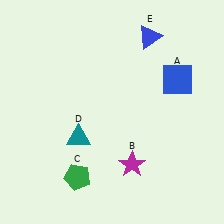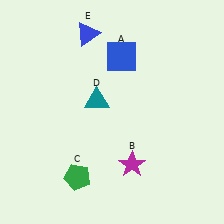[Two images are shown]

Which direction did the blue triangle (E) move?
The blue triangle (E) moved left.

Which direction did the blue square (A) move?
The blue square (A) moved left.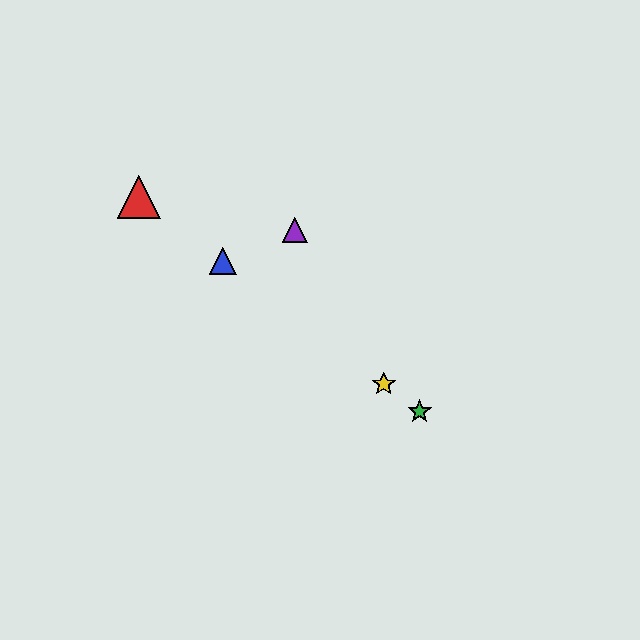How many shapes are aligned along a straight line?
4 shapes (the red triangle, the blue triangle, the green star, the yellow star) are aligned along a straight line.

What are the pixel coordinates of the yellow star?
The yellow star is at (384, 384).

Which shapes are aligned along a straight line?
The red triangle, the blue triangle, the green star, the yellow star are aligned along a straight line.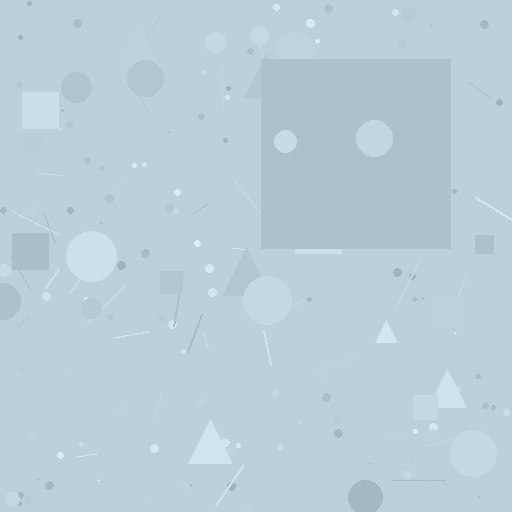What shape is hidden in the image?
A square is hidden in the image.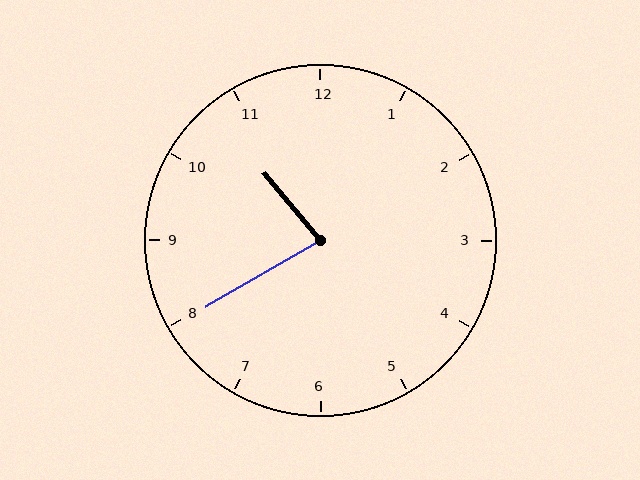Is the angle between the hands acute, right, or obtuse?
It is acute.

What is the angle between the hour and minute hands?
Approximately 80 degrees.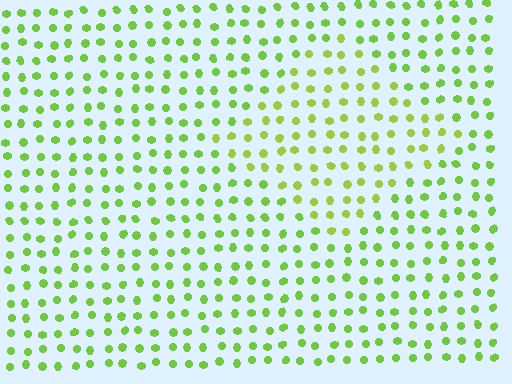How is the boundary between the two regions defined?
The boundary is defined purely by a slight shift in hue (about 20 degrees). Spacing, size, and orientation are identical on both sides.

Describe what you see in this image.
The image is filled with small lime elements in a uniform arrangement. A diamond-shaped region is visible where the elements are tinted to a slightly different hue, forming a subtle color boundary.